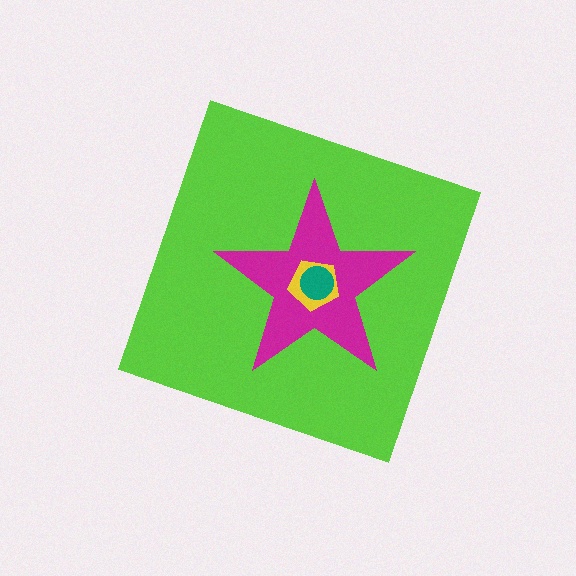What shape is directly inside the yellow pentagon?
The teal circle.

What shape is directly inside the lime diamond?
The magenta star.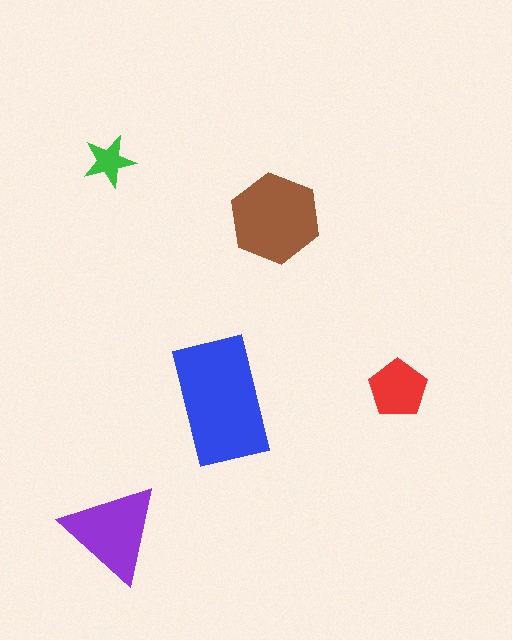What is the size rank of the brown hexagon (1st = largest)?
2nd.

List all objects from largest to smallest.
The blue rectangle, the brown hexagon, the purple triangle, the red pentagon, the green star.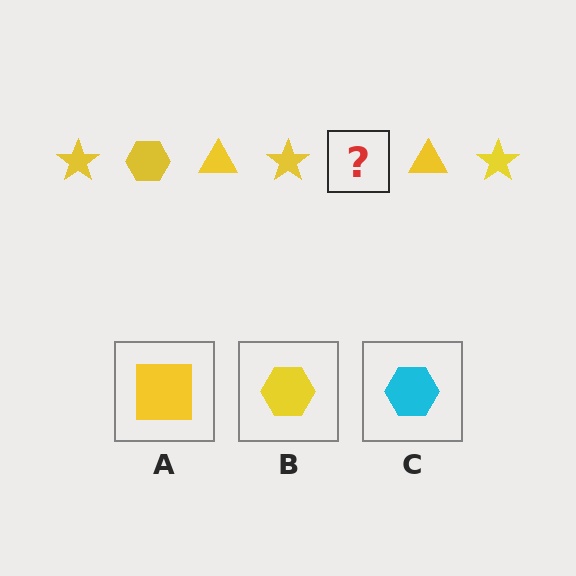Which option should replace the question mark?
Option B.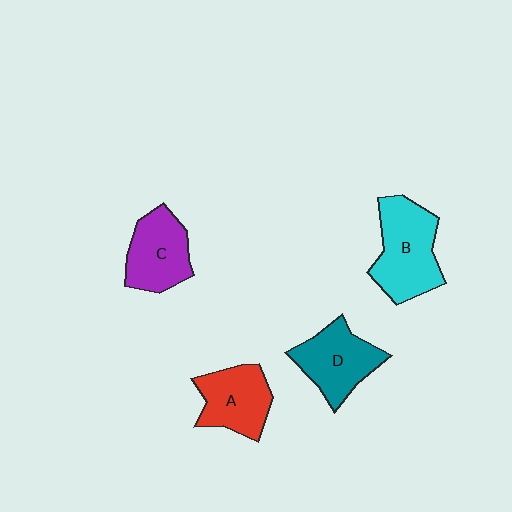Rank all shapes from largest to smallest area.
From largest to smallest: B (cyan), D (teal), C (purple), A (red).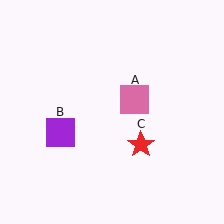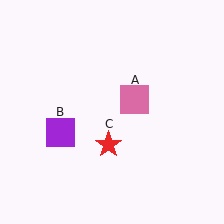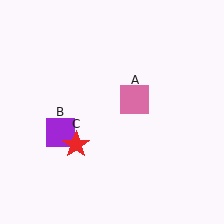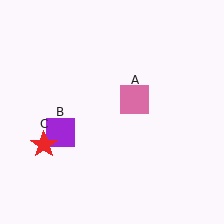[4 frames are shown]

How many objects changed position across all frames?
1 object changed position: red star (object C).